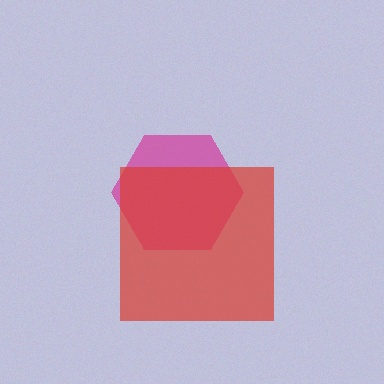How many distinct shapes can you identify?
There are 2 distinct shapes: a magenta hexagon, a red square.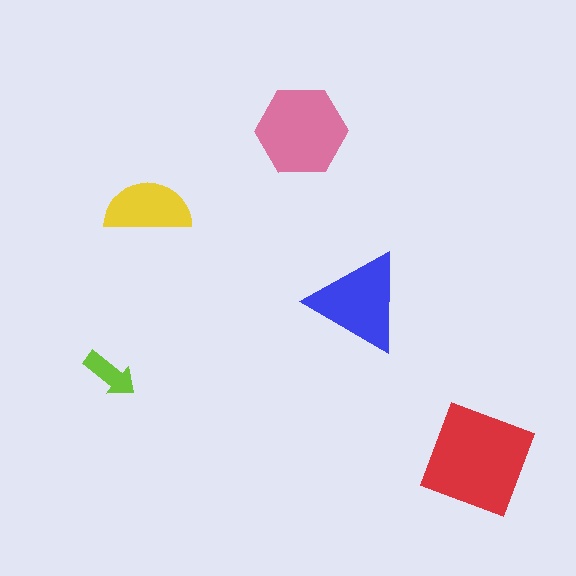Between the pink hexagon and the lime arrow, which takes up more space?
The pink hexagon.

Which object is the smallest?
The lime arrow.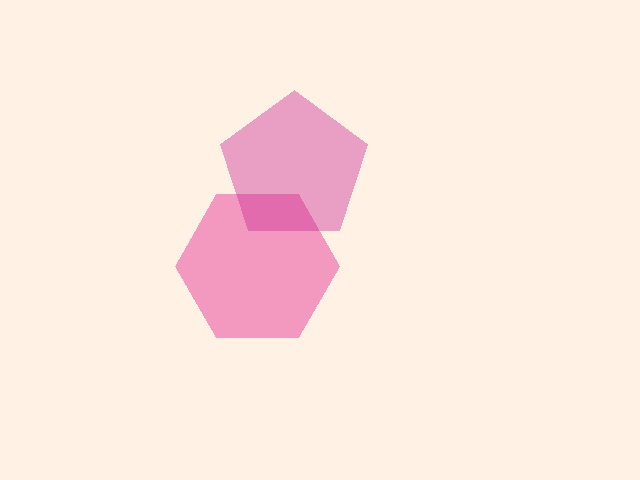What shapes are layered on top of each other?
The layered shapes are: a pink hexagon, a magenta pentagon.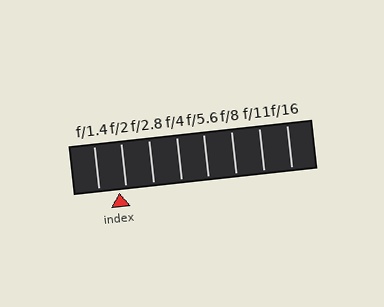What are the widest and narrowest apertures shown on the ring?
The widest aperture shown is f/1.4 and the narrowest is f/16.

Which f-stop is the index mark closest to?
The index mark is closest to f/2.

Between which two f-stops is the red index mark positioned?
The index mark is between f/1.4 and f/2.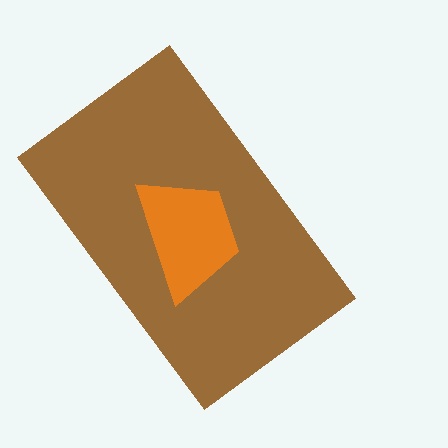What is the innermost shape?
The orange trapezoid.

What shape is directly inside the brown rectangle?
The orange trapezoid.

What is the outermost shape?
The brown rectangle.